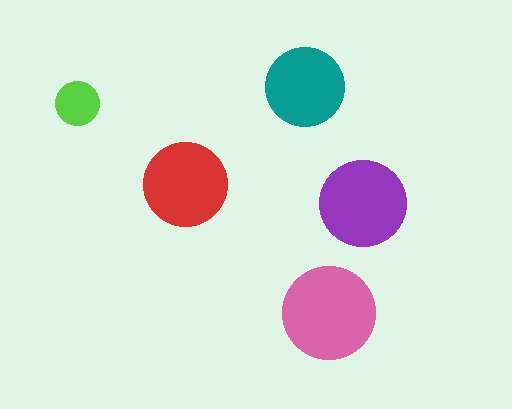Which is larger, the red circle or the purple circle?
The purple one.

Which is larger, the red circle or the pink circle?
The pink one.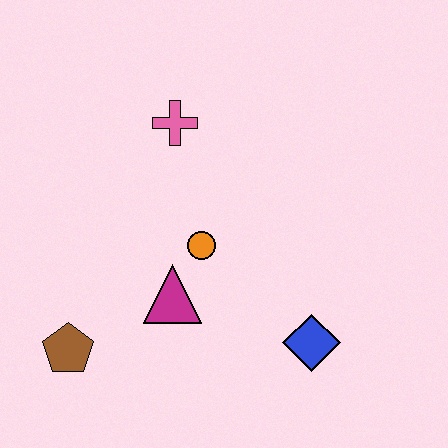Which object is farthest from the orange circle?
The brown pentagon is farthest from the orange circle.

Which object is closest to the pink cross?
The orange circle is closest to the pink cross.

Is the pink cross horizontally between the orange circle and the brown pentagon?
Yes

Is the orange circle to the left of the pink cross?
No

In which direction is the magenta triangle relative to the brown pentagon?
The magenta triangle is to the right of the brown pentagon.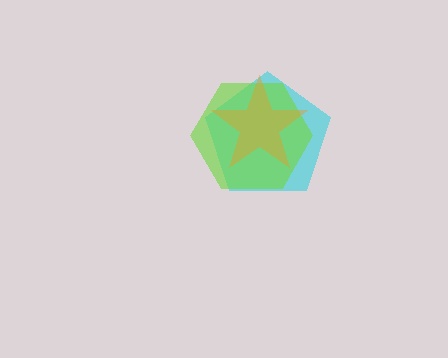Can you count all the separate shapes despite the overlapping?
Yes, there are 3 separate shapes.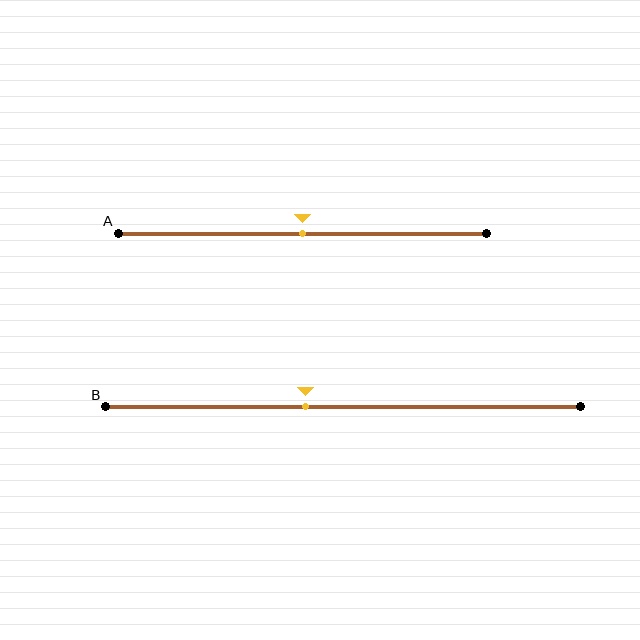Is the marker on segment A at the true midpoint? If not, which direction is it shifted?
Yes, the marker on segment A is at the true midpoint.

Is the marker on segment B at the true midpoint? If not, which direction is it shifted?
No, the marker on segment B is shifted to the left by about 8% of the segment length.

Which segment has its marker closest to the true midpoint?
Segment A has its marker closest to the true midpoint.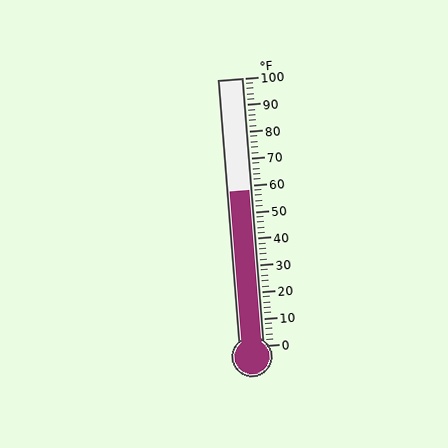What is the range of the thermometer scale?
The thermometer scale ranges from 0°F to 100°F.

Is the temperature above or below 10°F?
The temperature is above 10°F.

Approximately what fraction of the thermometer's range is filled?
The thermometer is filled to approximately 60% of its range.